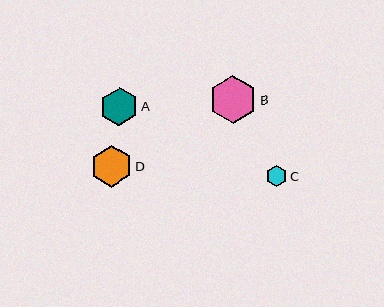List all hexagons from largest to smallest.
From largest to smallest: B, D, A, C.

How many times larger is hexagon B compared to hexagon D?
Hexagon B is approximately 1.2 times the size of hexagon D.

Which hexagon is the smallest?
Hexagon C is the smallest with a size of approximately 20 pixels.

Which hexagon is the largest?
Hexagon B is the largest with a size of approximately 47 pixels.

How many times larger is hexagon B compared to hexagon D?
Hexagon B is approximately 1.2 times the size of hexagon D.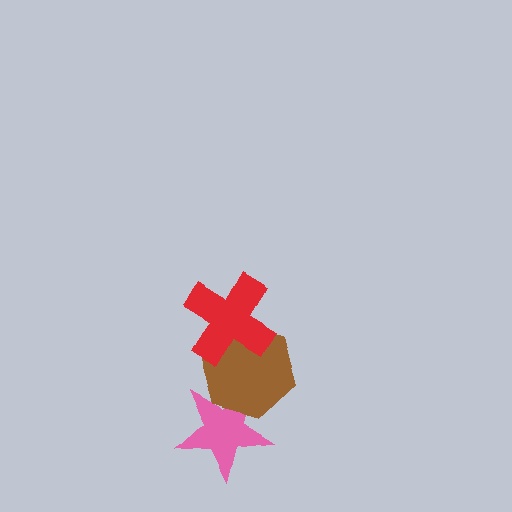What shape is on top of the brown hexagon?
The red cross is on top of the brown hexagon.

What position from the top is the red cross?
The red cross is 1st from the top.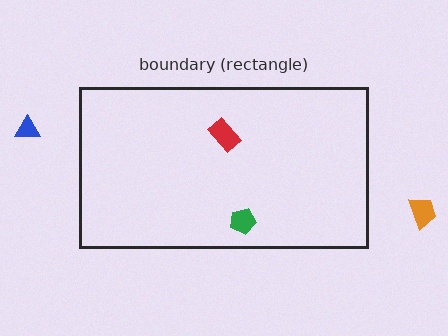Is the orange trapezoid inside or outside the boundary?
Outside.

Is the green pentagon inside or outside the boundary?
Inside.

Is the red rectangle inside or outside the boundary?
Inside.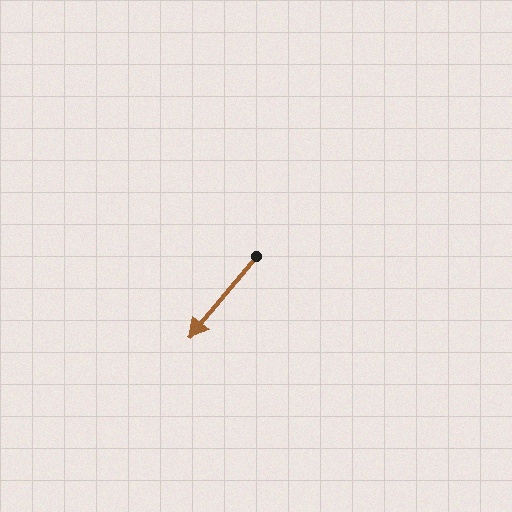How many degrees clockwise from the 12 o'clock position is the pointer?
Approximately 219 degrees.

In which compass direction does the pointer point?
Southwest.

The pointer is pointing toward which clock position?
Roughly 7 o'clock.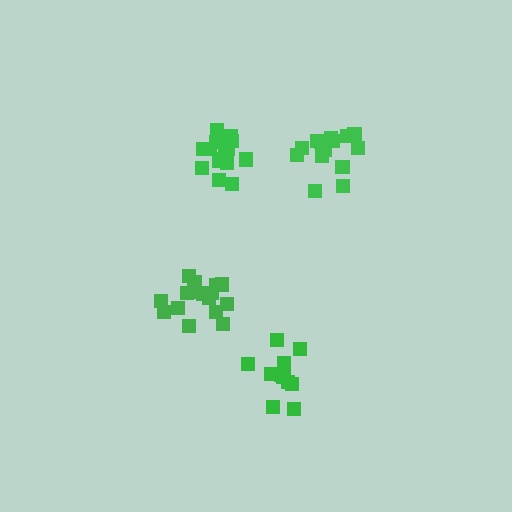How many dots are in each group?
Group 1: 16 dots, Group 2: 18 dots, Group 3: 14 dots, Group 4: 12 dots (60 total).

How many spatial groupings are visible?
There are 4 spatial groupings.